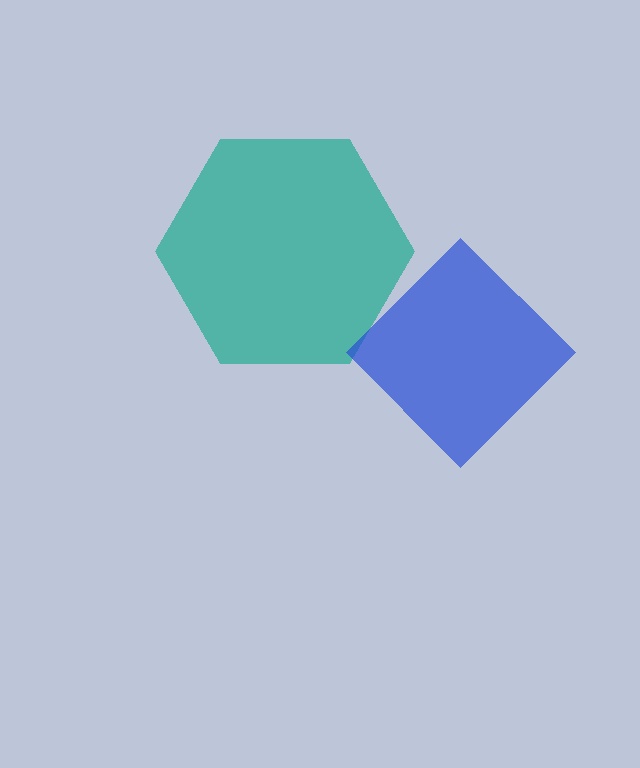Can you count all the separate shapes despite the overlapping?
Yes, there are 2 separate shapes.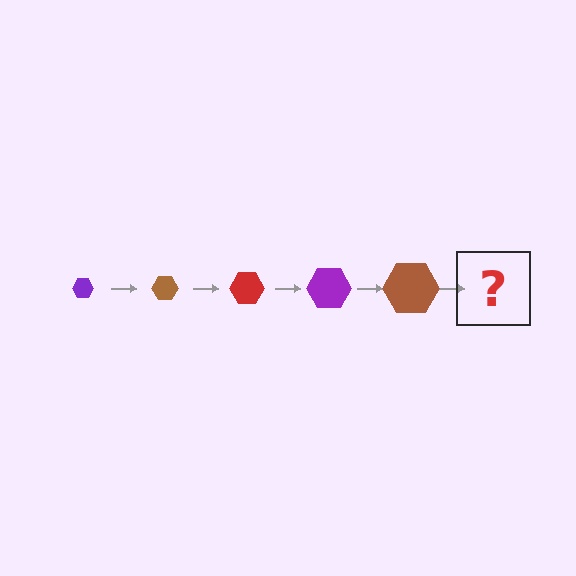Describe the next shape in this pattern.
It should be a red hexagon, larger than the previous one.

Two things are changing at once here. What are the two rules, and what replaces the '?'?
The two rules are that the hexagon grows larger each step and the color cycles through purple, brown, and red. The '?' should be a red hexagon, larger than the previous one.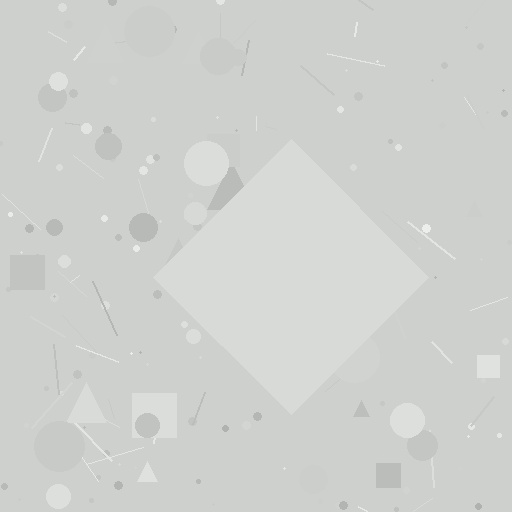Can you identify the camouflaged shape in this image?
The camouflaged shape is a diamond.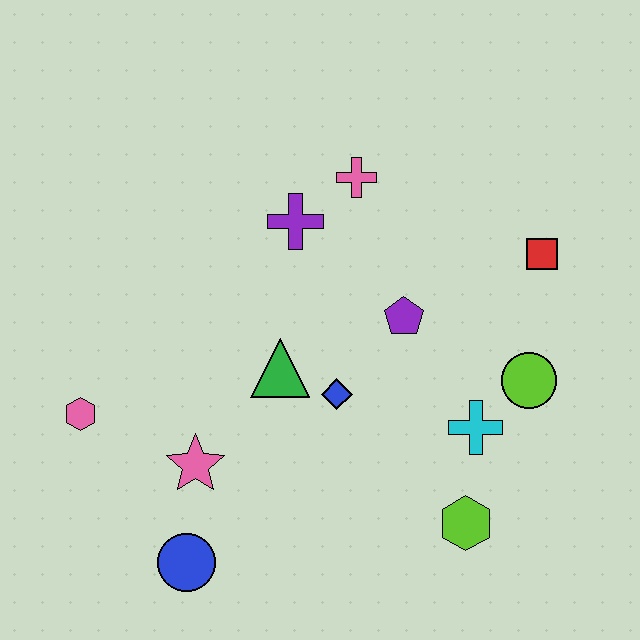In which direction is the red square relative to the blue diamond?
The red square is to the right of the blue diamond.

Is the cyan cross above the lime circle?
No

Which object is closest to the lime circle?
The cyan cross is closest to the lime circle.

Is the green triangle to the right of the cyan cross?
No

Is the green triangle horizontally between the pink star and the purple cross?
Yes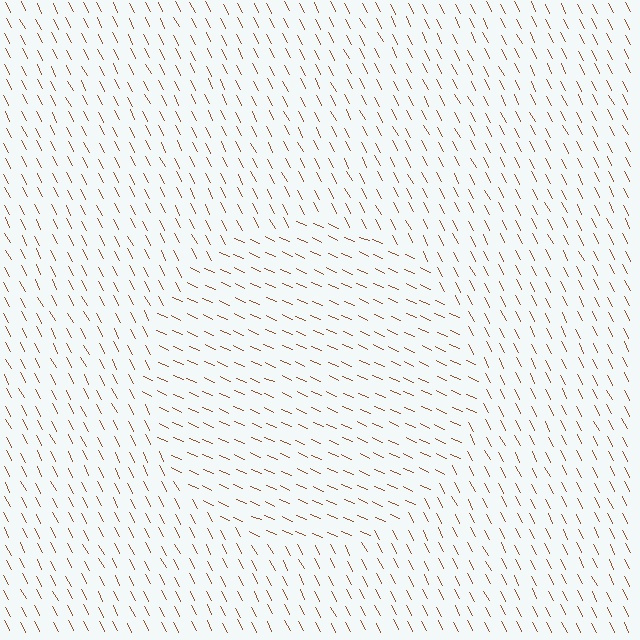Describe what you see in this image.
The image is filled with small brown line segments. A circle region in the image has lines oriented differently from the surrounding lines, creating a visible texture boundary.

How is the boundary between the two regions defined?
The boundary is defined purely by a change in line orientation (approximately 39 degrees difference). All lines are the same color and thickness.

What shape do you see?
I see a circle.